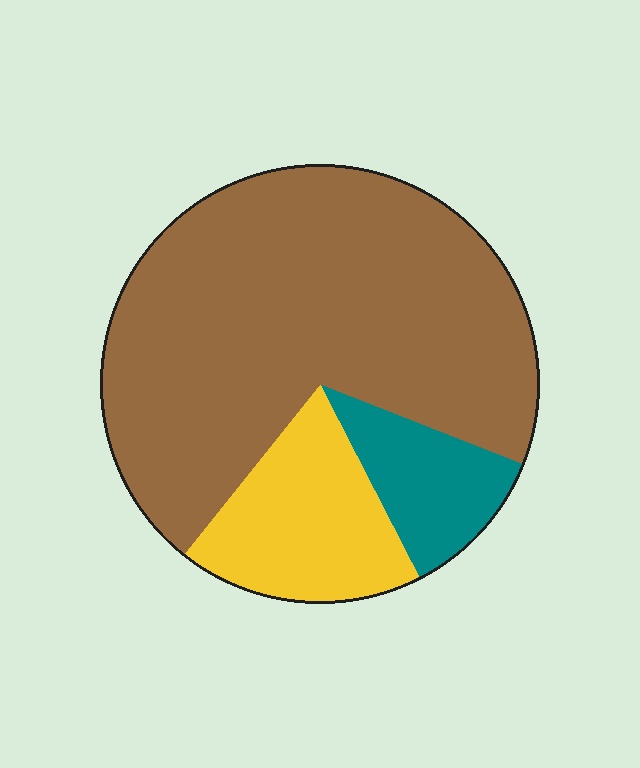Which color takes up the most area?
Brown, at roughly 70%.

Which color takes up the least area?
Teal, at roughly 10%.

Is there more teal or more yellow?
Yellow.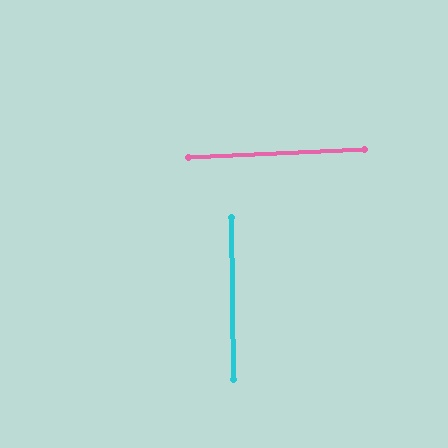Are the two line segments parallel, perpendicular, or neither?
Perpendicular — they meet at approximately 88°.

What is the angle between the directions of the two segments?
Approximately 88 degrees.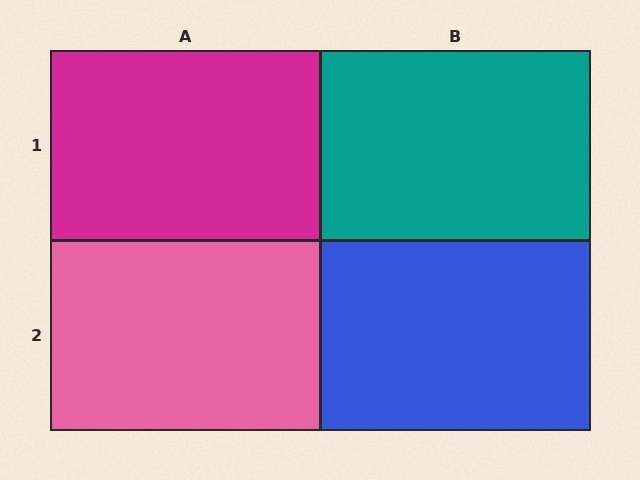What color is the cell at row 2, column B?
Blue.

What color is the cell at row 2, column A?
Pink.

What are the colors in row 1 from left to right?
Magenta, teal.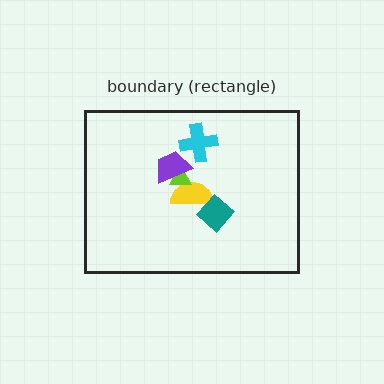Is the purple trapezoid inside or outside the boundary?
Inside.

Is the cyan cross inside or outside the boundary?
Inside.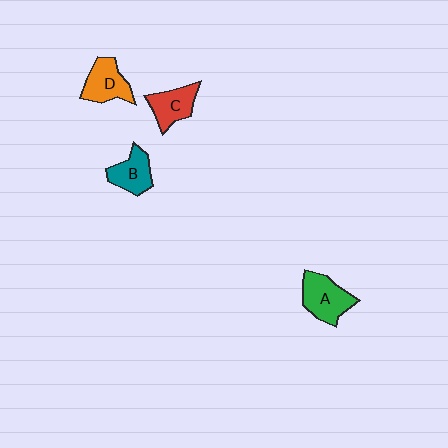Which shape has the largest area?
Shape A (green).